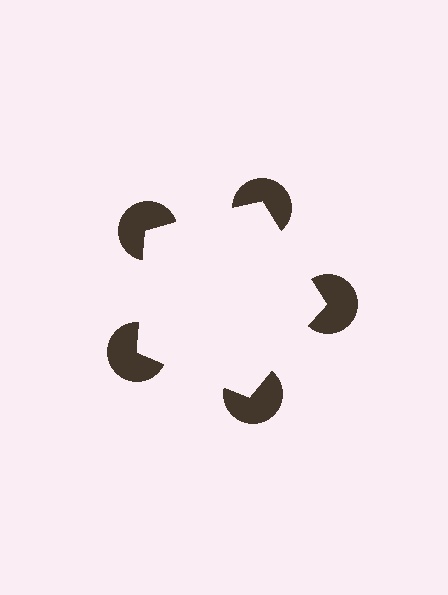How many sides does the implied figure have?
5 sides.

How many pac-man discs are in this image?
There are 5 — one at each vertex of the illusory pentagon.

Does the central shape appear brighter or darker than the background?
It typically appears slightly brighter than the background, even though no actual brightness change is drawn.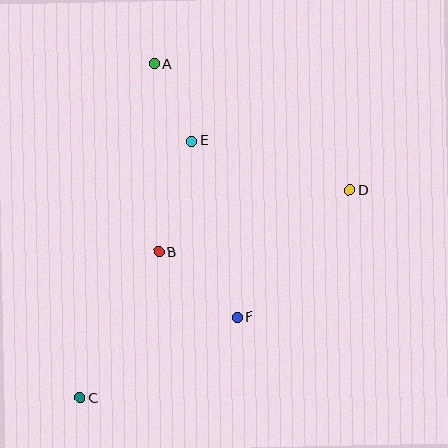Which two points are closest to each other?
Points A and E are closest to each other.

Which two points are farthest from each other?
Points A and C are farthest from each other.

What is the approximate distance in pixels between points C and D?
The distance between C and D is approximately 340 pixels.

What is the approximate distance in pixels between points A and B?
The distance between A and B is approximately 188 pixels.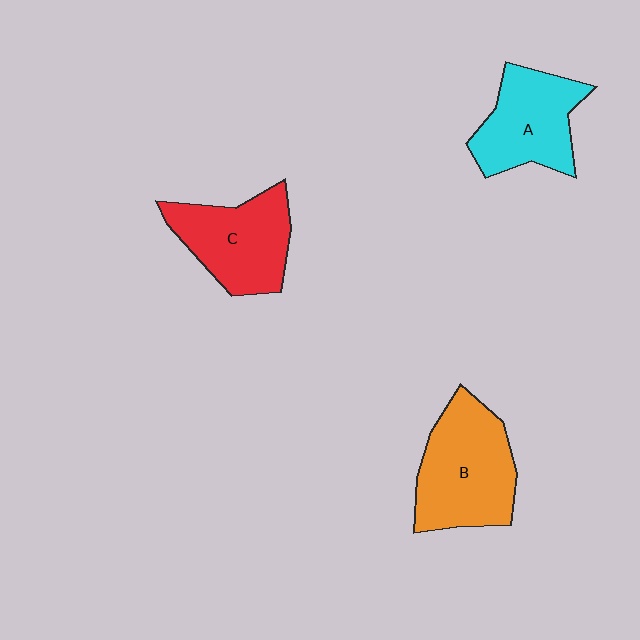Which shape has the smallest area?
Shape A (cyan).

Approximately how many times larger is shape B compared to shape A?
Approximately 1.2 times.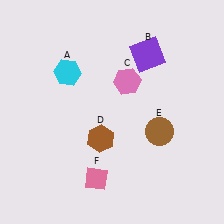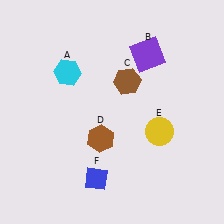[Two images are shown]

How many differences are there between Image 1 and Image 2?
There are 3 differences between the two images.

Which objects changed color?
C changed from pink to brown. E changed from brown to yellow. F changed from pink to blue.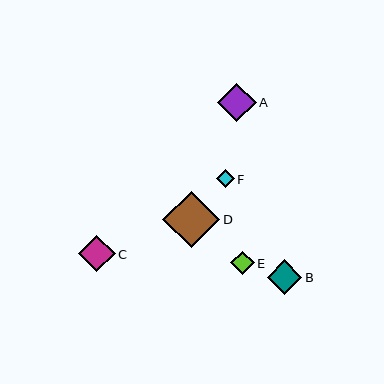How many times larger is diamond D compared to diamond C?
Diamond D is approximately 1.5 times the size of diamond C.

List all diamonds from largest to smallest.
From largest to smallest: D, A, C, B, E, F.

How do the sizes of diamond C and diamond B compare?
Diamond C and diamond B are approximately the same size.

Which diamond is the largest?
Diamond D is the largest with a size of approximately 57 pixels.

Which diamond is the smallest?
Diamond F is the smallest with a size of approximately 18 pixels.